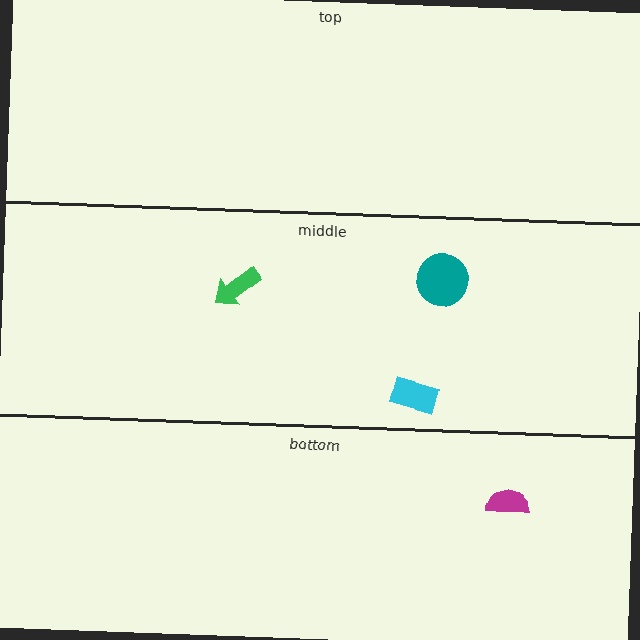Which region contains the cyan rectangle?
The middle region.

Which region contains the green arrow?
The middle region.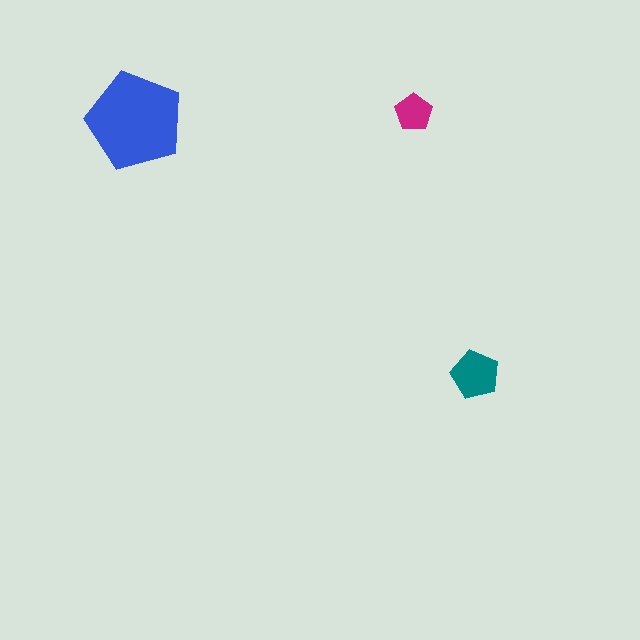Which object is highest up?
The magenta pentagon is topmost.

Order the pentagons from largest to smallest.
the blue one, the teal one, the magenta one.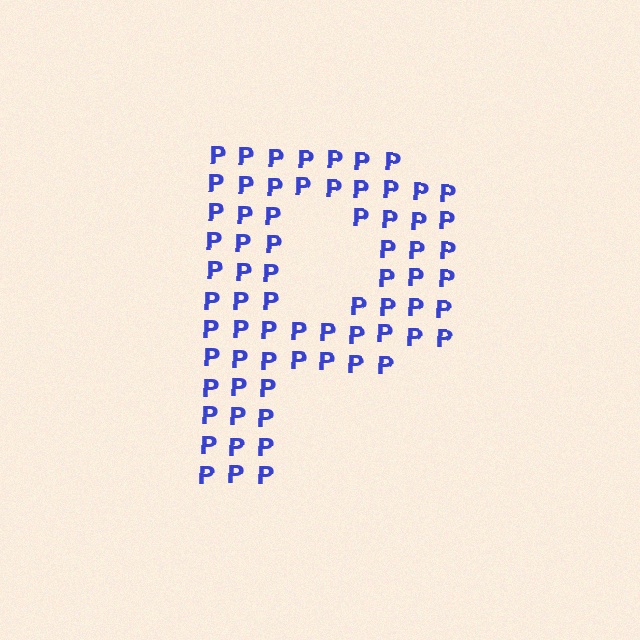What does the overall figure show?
The overall figure shows the letter P.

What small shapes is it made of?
It is made of small letter P's.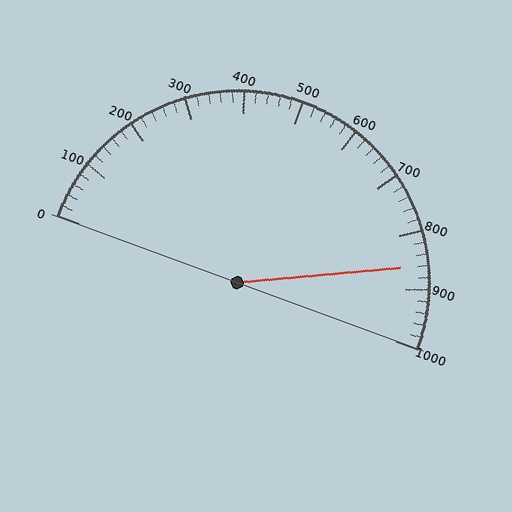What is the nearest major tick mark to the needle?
The nearest major tick mark is 900.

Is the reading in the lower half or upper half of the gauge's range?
The reading is in the upper half of the range (0 to 1000).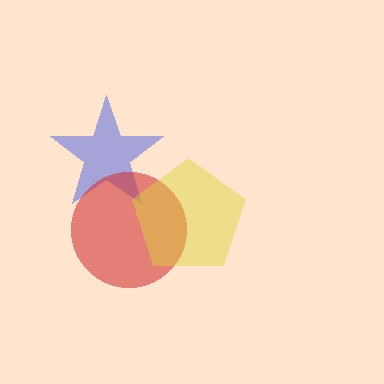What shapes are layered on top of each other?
The layered shapes are: a blue star, a red circle, a yellow pentagon.